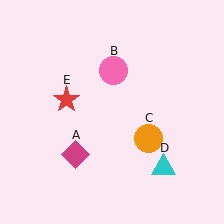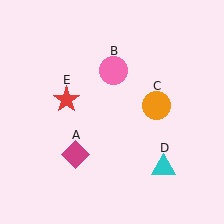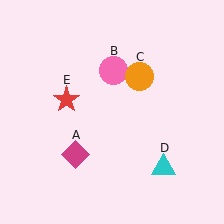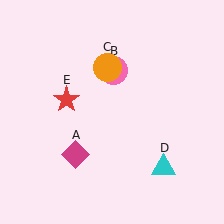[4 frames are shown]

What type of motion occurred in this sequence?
The orange circle (object C) rotated counterclockwise around the center of the scene.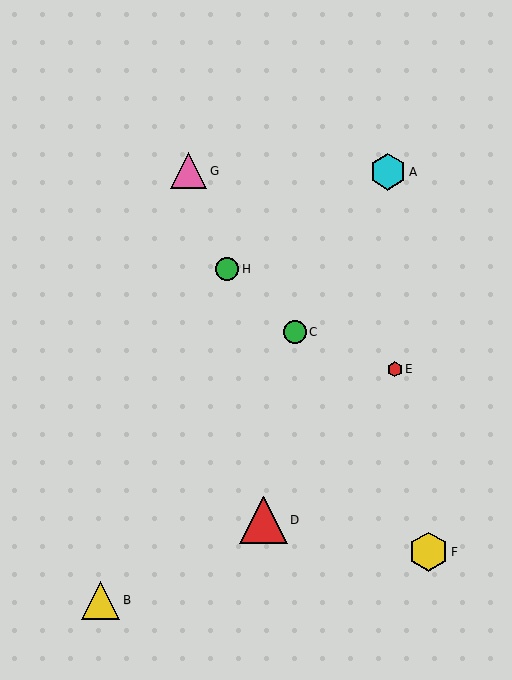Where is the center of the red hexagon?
The center of the red hexagon is at (395, 369).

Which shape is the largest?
The red triangle (labeled D) is the largest.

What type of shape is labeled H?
Shape H is a green circle.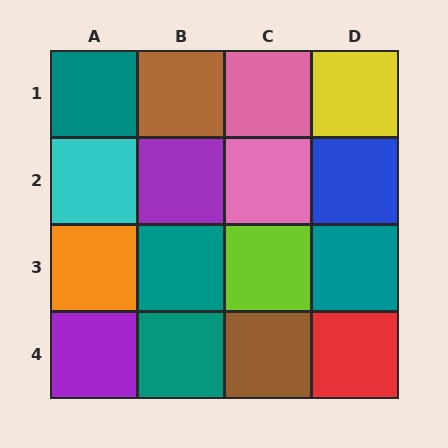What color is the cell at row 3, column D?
Teal.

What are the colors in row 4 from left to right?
Purple, teal, brown, red.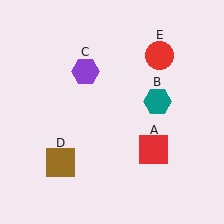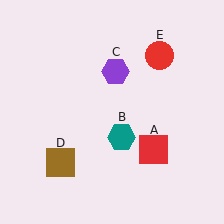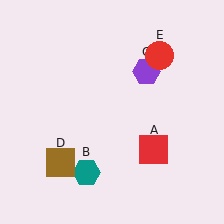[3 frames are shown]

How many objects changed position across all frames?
2 objects changed position: teal hexagon (object B), purple hexagon (object C).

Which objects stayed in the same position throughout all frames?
Red square (object A) and brown square (object D) and red circle (object E) remained stationary.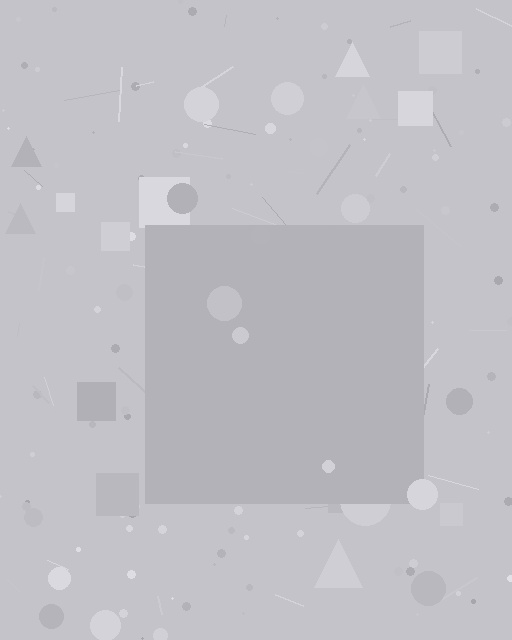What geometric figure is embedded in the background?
A square is embedded in the background.